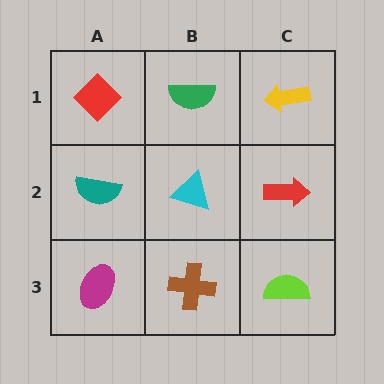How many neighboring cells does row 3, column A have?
2.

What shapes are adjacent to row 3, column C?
A red arrow (row 2, column C), a brown cross (row 3, column B).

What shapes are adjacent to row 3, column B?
A cyan triangle (row 2, column B), a magenta ellipse (row 3, column A), a lime semicircle (row 3, column C).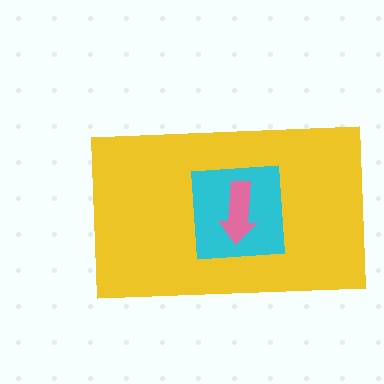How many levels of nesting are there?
3.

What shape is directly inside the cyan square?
The pink arrow.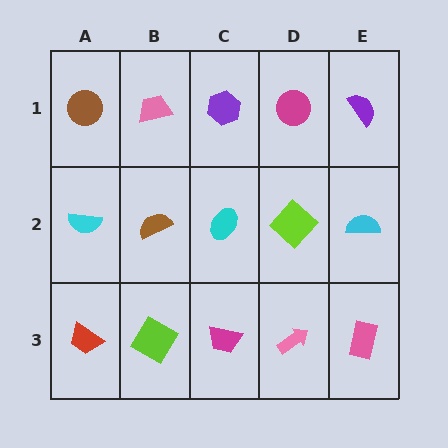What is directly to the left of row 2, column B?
A cyan semicircle.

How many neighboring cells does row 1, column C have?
3.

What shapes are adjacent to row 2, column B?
A pink trapezoid (row 1, column B), a lime diamond (row 3, column B), a cyan semicircle (row 2, column A), a cyan ellipse (row 2, column C).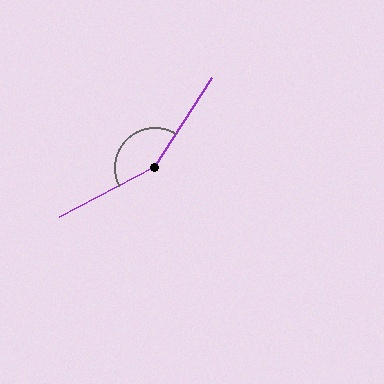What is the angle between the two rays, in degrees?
Approximately 150 degrees.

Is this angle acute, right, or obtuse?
It is obtuse.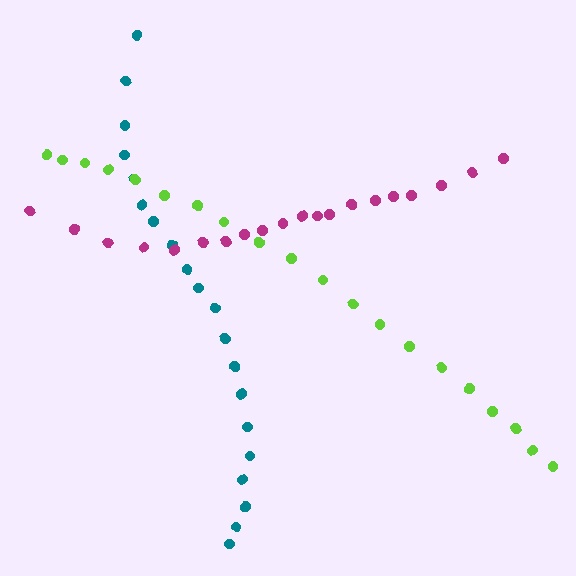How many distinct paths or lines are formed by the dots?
There are 3 distinct paths.